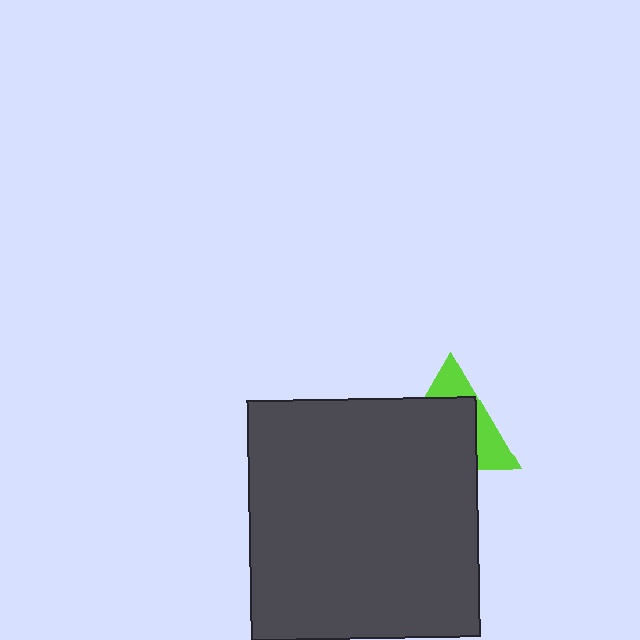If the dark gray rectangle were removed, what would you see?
You would see the complete lime triangle.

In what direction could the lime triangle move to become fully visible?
The lime triangle could move up. That would shift it out from behind the dark gray rectangle entirely.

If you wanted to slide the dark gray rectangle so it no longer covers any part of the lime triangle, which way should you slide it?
Slide it down — that is the most direct way to separate the two shapes.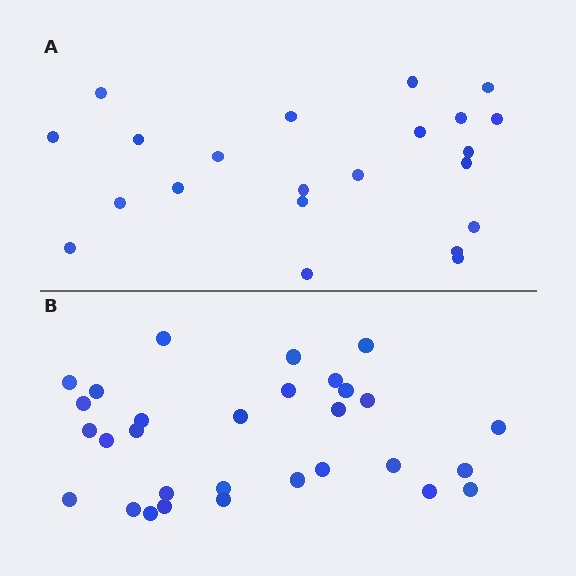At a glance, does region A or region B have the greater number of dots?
Region B (the bottom region) has more dots.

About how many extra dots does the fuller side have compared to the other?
Region B has roughly 8 or so more dots than region A.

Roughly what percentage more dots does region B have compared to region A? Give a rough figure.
About 35% more.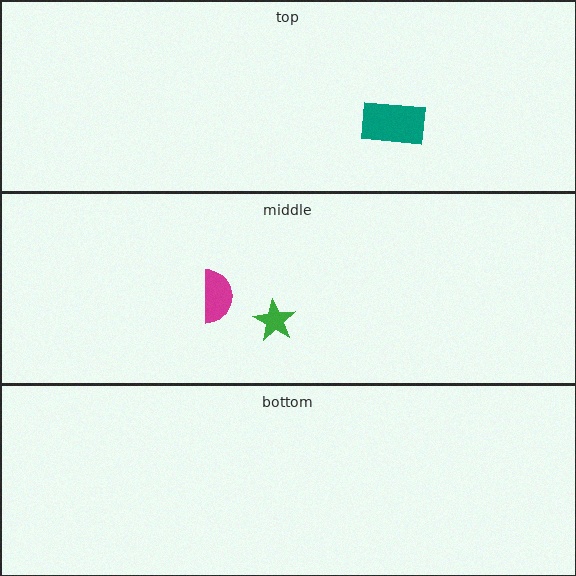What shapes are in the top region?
The teal rectangle.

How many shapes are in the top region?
1.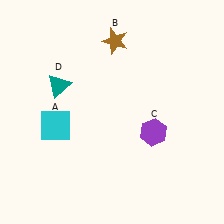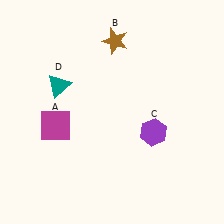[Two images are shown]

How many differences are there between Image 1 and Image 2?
There is 1 difference between the two images.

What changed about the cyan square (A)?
In Image 1, A is cyan. In Image 2, it changed to magenta.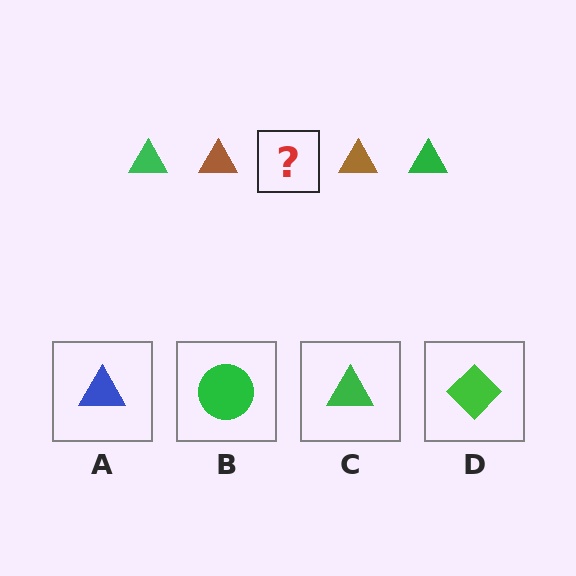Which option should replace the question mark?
Option C.